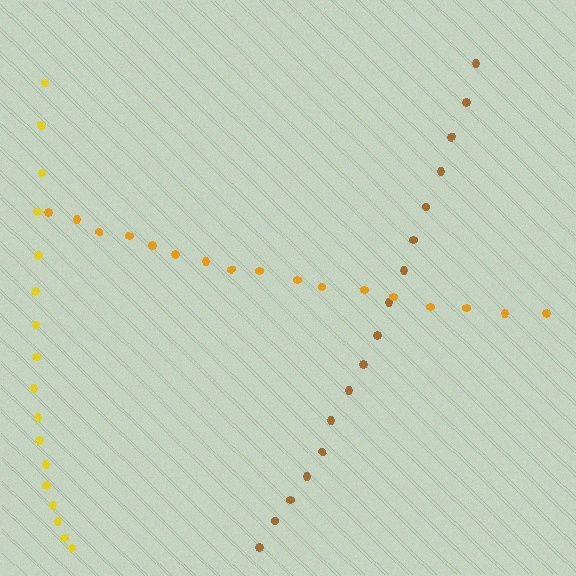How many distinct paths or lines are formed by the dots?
There are 3 distinct paths.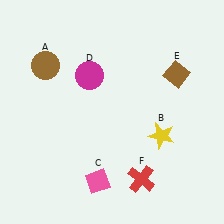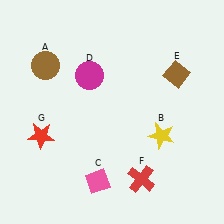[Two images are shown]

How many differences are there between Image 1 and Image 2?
There is 1 difference between the two images.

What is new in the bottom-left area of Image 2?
A red star (G) was added in the bottom-left area of Image 2.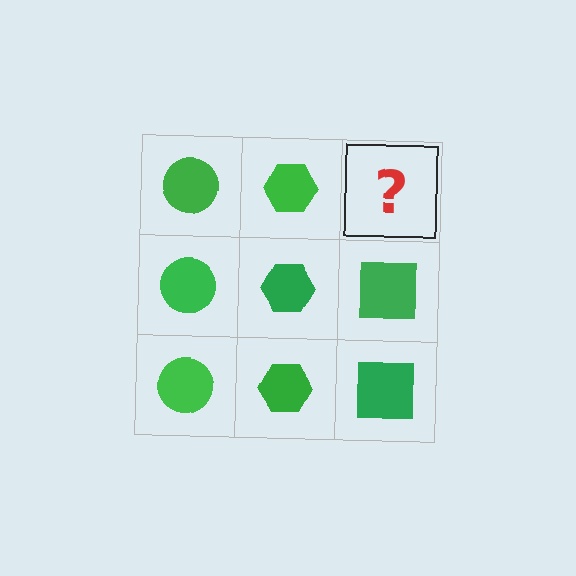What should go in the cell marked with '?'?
The missing cell should contain a green square.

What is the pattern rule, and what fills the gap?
The rule is that each column has a consistent shape. The gap should be filled with a green square.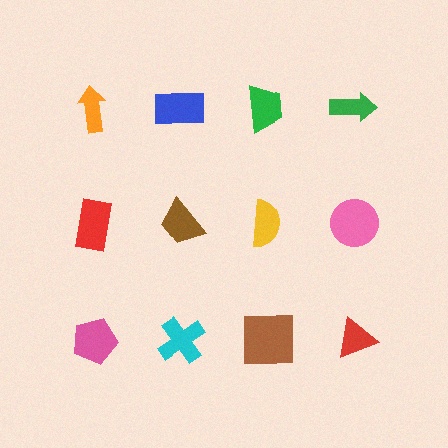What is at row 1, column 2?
A blue rectangle.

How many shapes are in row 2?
4 shapes.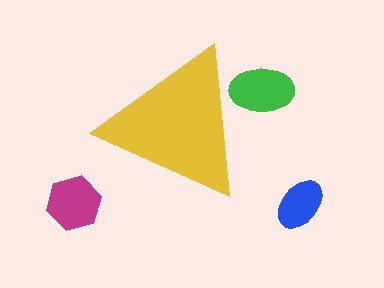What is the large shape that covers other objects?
A yellow triangle.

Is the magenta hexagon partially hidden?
No, the magenta hexagon is fully visible.